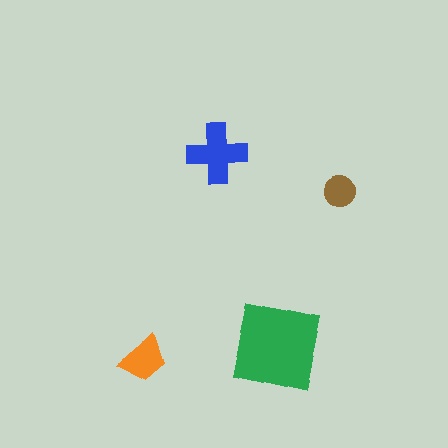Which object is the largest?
The green square.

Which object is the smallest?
The brown circle.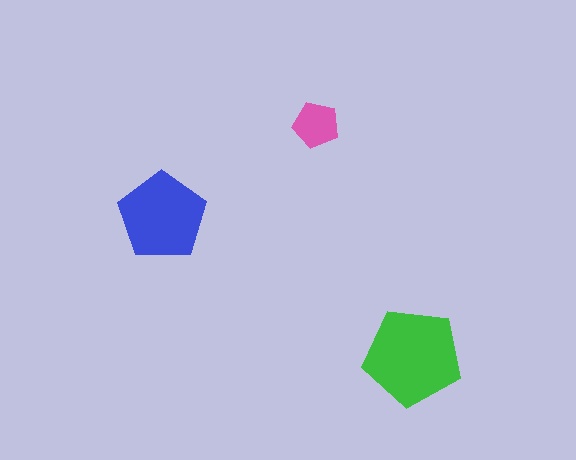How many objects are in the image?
There are 3 objects in the image.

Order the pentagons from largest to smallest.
the green one, the blue one, the pink one.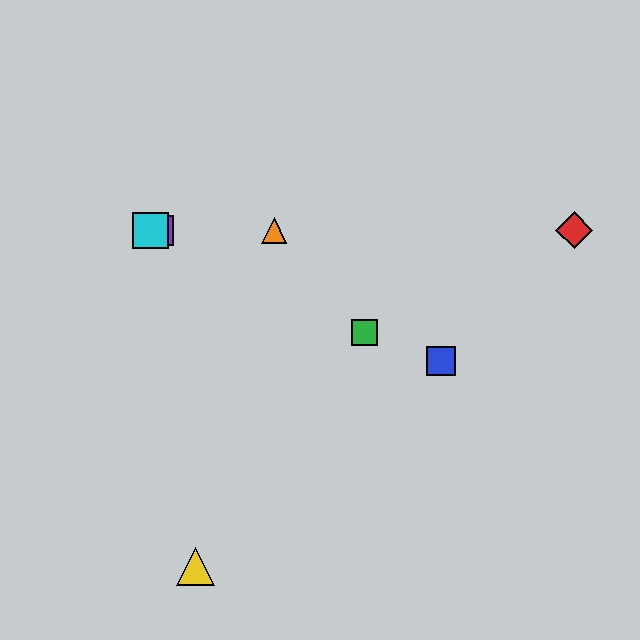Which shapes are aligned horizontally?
The red diamond, the purple square, the orange triangle, the cyan square are aligned horizontally.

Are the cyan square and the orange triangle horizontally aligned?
Yes, both are at y≈230.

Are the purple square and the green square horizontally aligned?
No, the purple square is at y≈230 and the green square is at y≈333.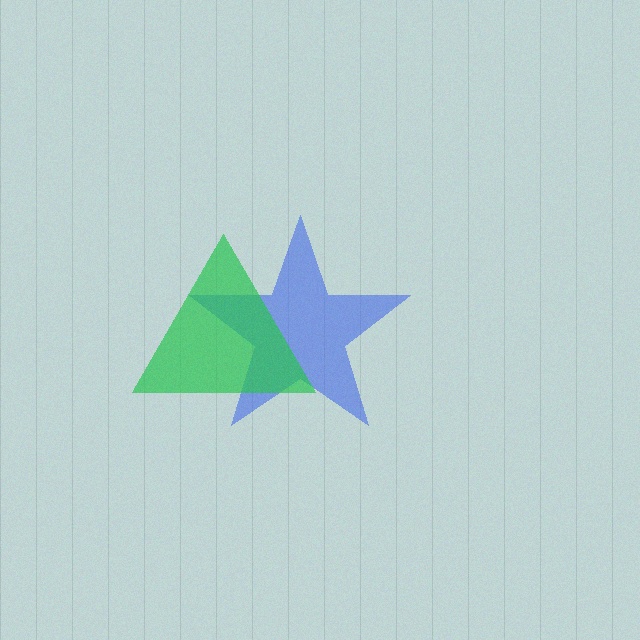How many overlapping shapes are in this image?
There are 2 overlapping shapes in the image.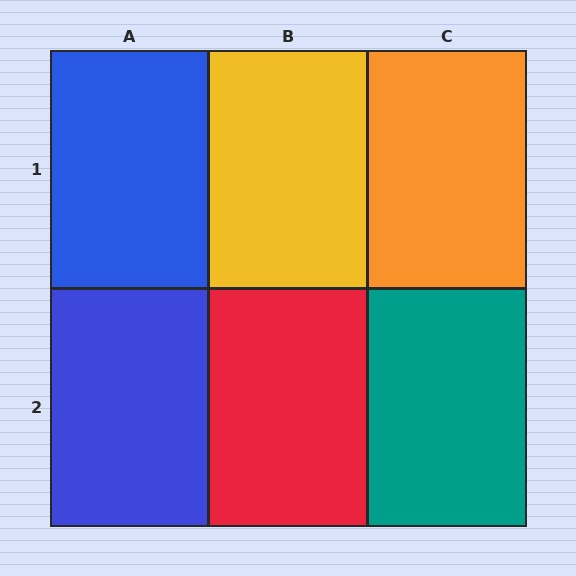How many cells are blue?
2 cells are blue.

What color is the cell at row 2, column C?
Teal.